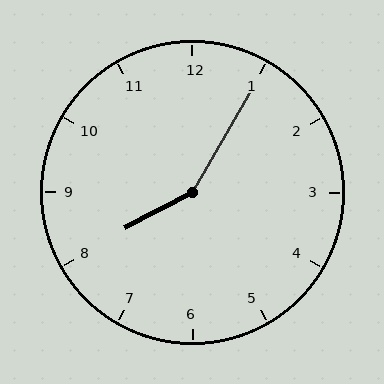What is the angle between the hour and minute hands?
Approximately 148 degrees.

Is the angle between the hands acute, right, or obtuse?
It is obtuse.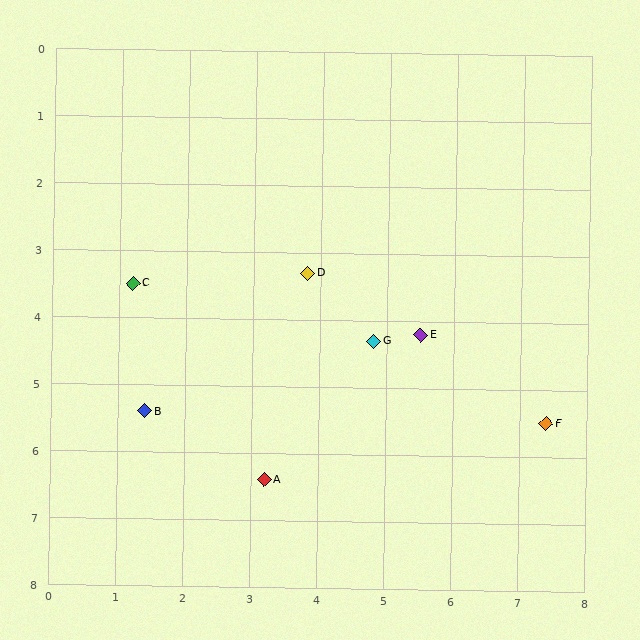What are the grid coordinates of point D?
Point D is at approximately (3.8, 3.3).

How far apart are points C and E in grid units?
Points C and E are about 4.4 grid units apart.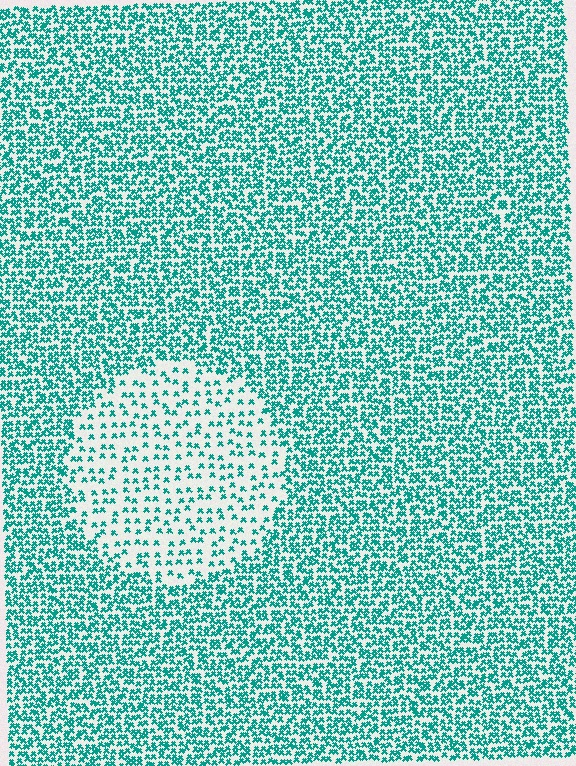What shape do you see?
I see a circle.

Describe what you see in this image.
The image contains small teal elements arranged at two different densities. A circle-shaped region is visible where the elements are less densely packed than the surrounding area.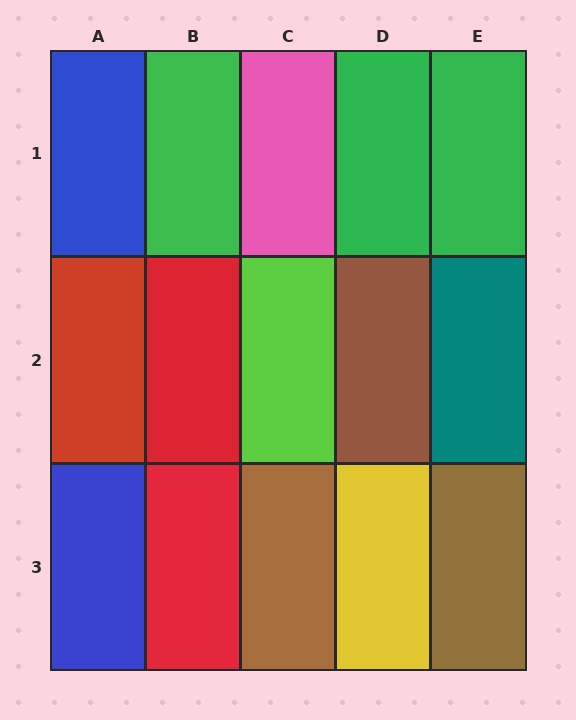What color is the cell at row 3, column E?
Brown.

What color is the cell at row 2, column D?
Brown.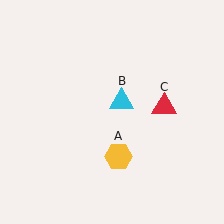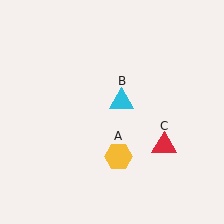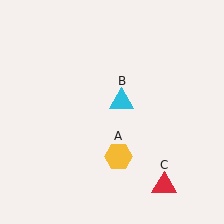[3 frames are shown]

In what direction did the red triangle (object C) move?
The red triangle (object C) moved down.